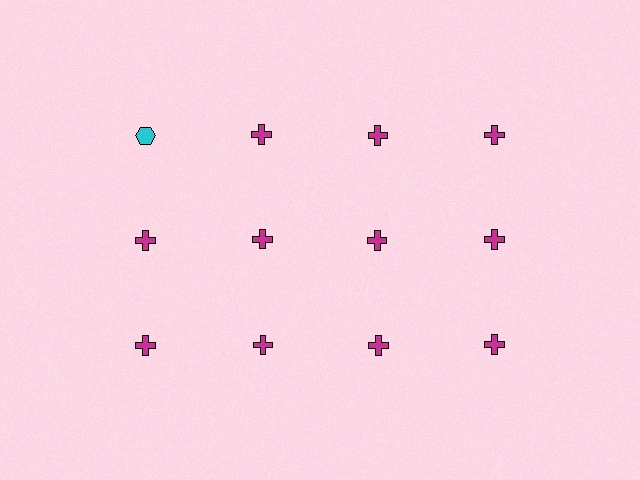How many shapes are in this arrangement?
There are 12 shapes arranged in a grid pattern.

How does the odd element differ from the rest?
It differs in both color (cyan instead of magenta) and shape (hexagon instead of cross).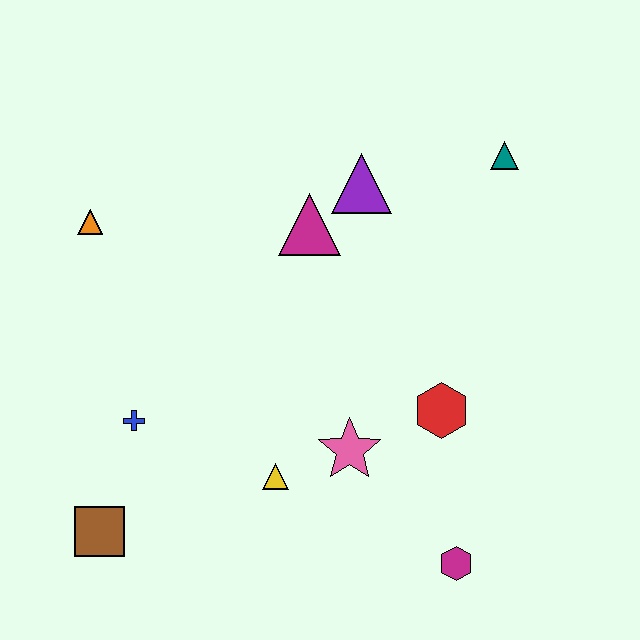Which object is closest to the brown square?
The blue cross is closest to the brown square.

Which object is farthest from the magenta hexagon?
The orange triangle is farthest from the magenta hexagon.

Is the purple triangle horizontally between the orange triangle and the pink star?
No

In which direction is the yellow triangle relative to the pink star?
The yellow triangle is to the left of the pink star.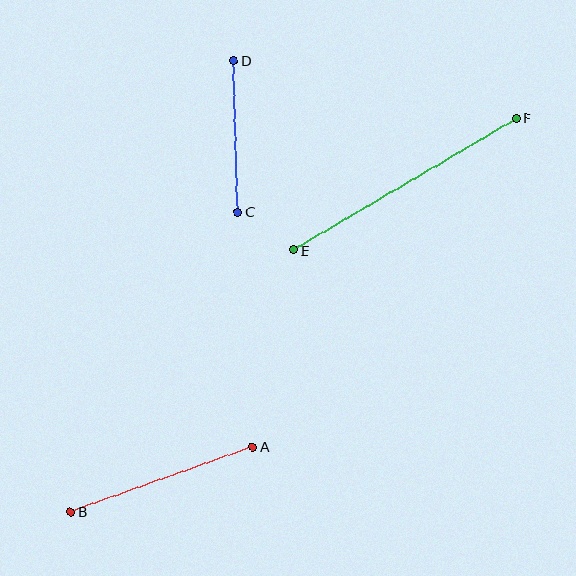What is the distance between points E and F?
The distance is approximately 259 pixels.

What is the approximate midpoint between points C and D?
The midpoint is at approximately (236, 136) pixels.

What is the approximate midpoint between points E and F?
The midpoint is at approximately (405, 184) pixels.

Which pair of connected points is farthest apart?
Points E and F are farthest apart.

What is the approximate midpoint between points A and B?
The midpoint is at approximately (162, 479) pixels.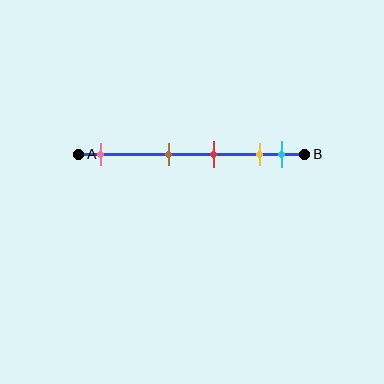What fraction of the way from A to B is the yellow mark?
The yellow mark is approximately 80% (0.8) of the way from A to B.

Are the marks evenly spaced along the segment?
No, the marks are not evenly spaced.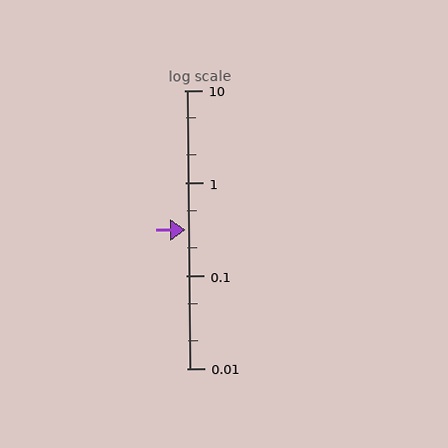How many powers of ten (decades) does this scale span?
The scale spans 3 decades, from 0.01 to 10.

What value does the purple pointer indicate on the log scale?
The pointer indicates approximately 0.31.